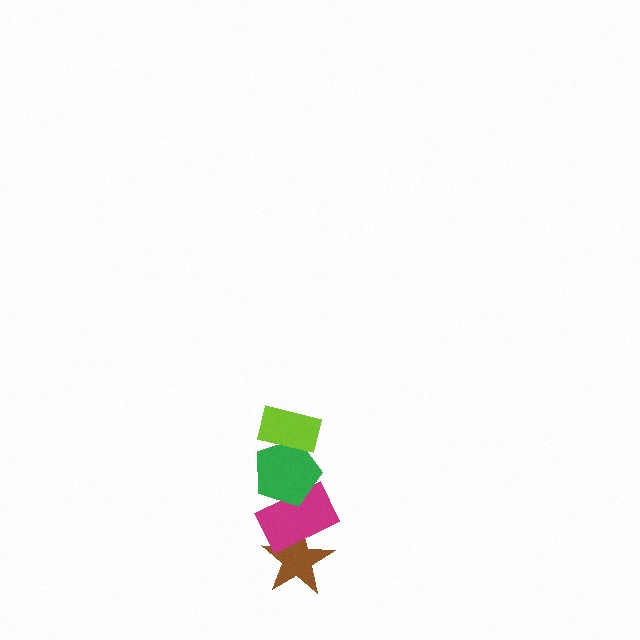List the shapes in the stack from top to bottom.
From top to bottom: the lime rectangle, the green pentagon, the magenta rectangle, the brown star.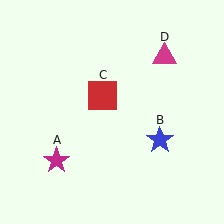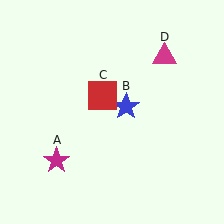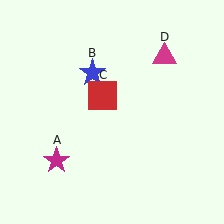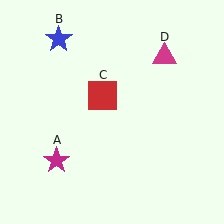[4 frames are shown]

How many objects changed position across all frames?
1 object changed position: blue star (object B).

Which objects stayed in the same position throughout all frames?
Magenta star (object A) and red square (object C) and magenta triangle (object D) remained stationary.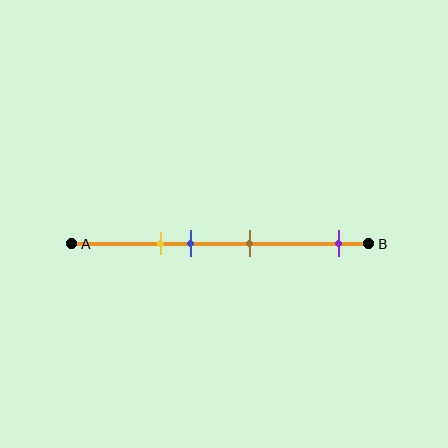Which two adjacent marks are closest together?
The yellow and blue marks are the closest adjacent pair.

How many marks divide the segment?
There are 4 marks dividing the segment.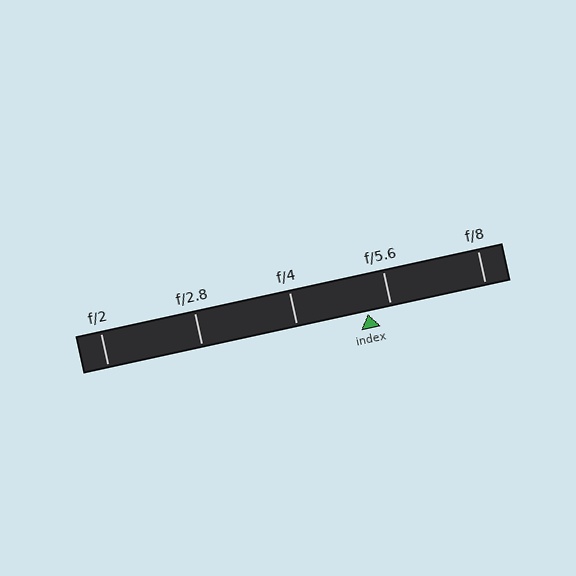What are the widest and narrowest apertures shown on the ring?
The widest aperture shown is f/2 and the narrowest is f/8.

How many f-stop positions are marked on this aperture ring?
There are 5 f-stop positions marked.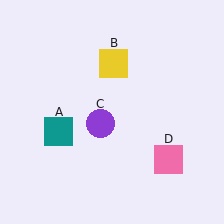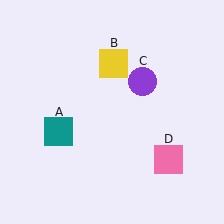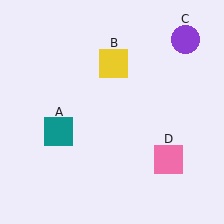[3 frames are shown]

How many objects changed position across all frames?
1 object changed position: purple circle (object C).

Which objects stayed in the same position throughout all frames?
Teal square (object A) and yellow square (object B) and pink square (object D) remained stationary.